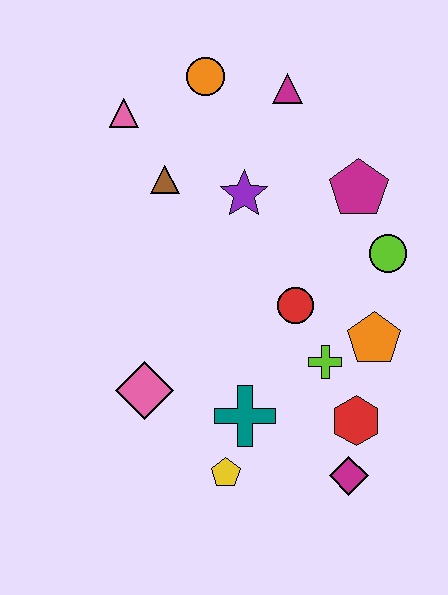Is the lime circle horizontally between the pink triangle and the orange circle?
No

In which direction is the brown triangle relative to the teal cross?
The brown triangle is above the teal cross.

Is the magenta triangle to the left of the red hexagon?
Yes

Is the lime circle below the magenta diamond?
No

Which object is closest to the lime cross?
The orange pentagon is closest to the lime cross.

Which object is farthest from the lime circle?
The pink triangle is farthest from the lime circle.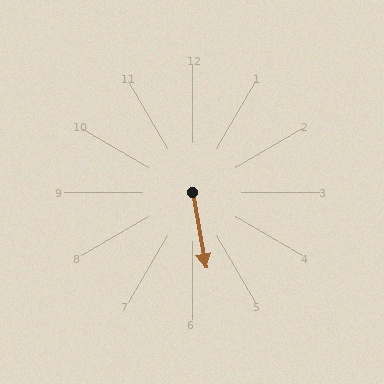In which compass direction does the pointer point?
South.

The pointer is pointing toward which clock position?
Roughly 6 o'clock.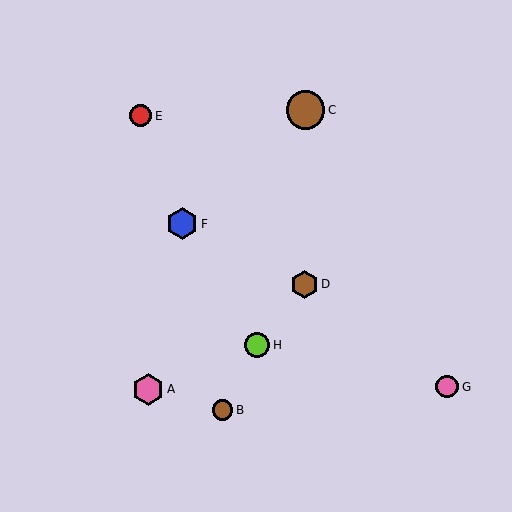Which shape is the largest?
The brown circle (labeled C) is the largest.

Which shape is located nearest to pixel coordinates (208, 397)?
The brown circle (labeled B) at (223, 410) is nearest to that location.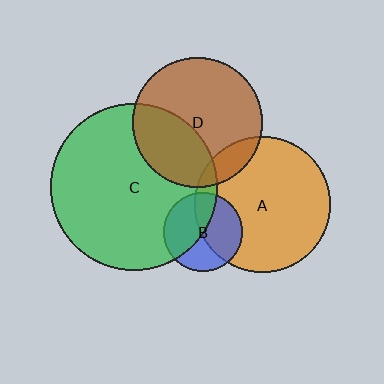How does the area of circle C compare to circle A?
Approximately 1.5 times.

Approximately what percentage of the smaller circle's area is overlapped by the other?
Approximately 45%.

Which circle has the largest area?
Circle C (green).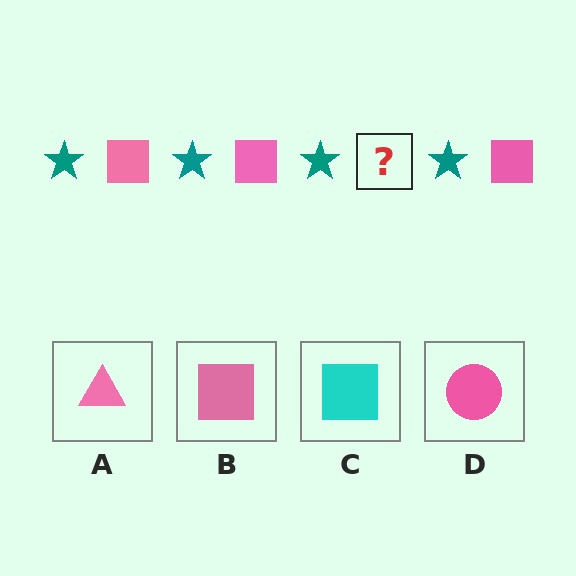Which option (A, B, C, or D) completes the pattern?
B.